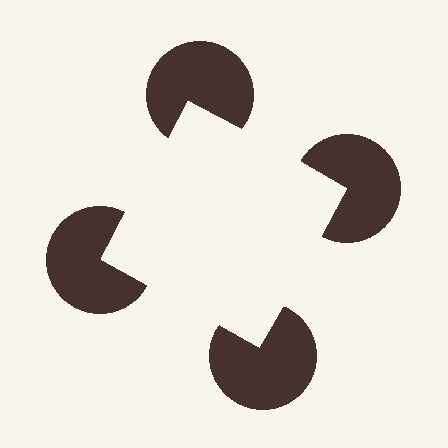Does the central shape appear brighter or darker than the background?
It typically appears slightly brighter than the background, even though no actual brightness change is drawn.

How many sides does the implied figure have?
4 sides.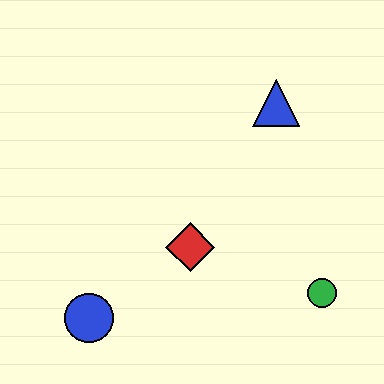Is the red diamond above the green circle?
Yes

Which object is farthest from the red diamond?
The blue triangle is farthest from the red diamond.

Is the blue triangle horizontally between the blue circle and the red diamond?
No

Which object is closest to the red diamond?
The blue circle is closest to the red diamond.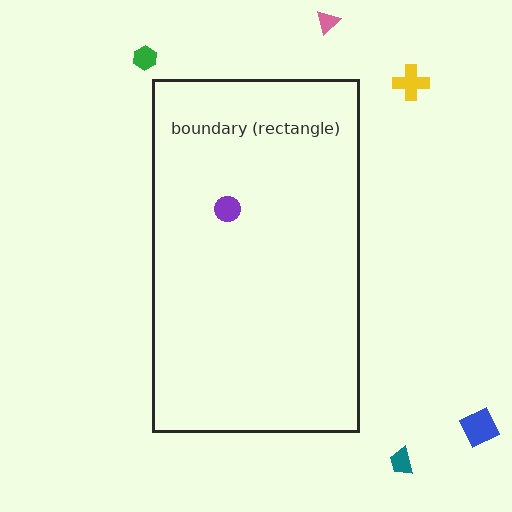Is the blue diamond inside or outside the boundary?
Outside.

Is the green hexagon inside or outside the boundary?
Outside.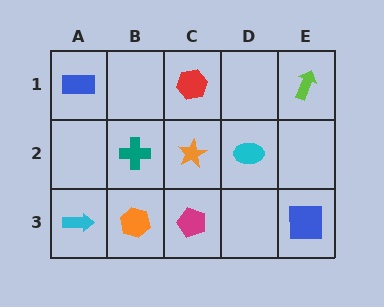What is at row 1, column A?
A blue rectangle.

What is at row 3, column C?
A magenta pentagon.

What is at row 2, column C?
An orange star.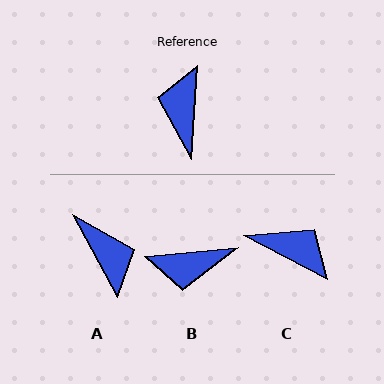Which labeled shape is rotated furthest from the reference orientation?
A, about 148 degrees away.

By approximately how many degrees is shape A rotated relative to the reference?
Approximately 148 degrees clockwise.